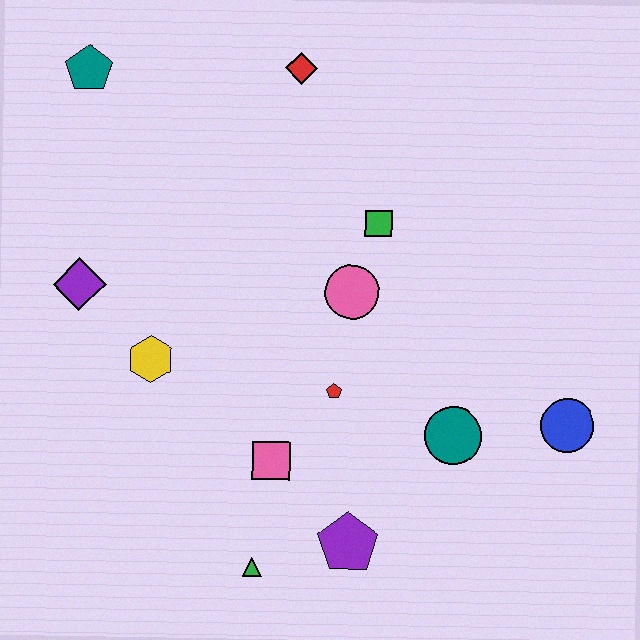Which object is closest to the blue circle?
The teal circle is closest to the blue circle.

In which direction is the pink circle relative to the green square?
The pink circle is below the green square.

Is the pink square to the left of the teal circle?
Yes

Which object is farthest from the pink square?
The teal pentagon is farthest from the pink square.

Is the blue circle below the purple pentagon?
No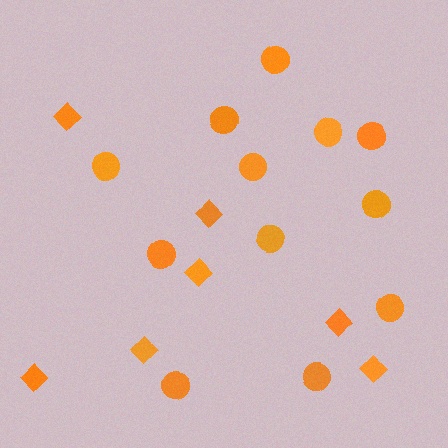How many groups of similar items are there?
There are 2 groups: one group of circles (12) and one group of diamonds (7).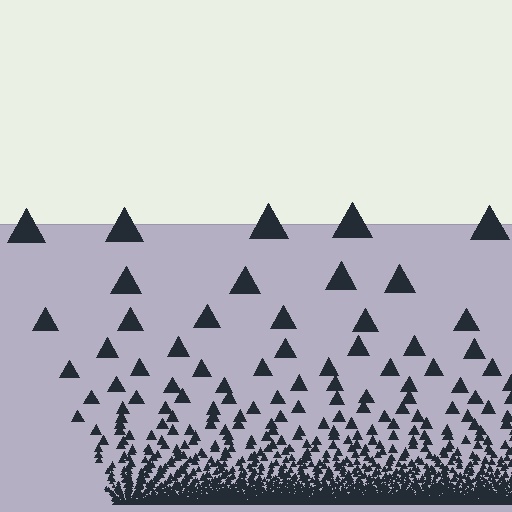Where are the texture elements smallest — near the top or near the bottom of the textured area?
Near the bottom.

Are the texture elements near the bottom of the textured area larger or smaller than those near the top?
Smaller. The gradient is inverted — elements near the bottom are smaller and denser.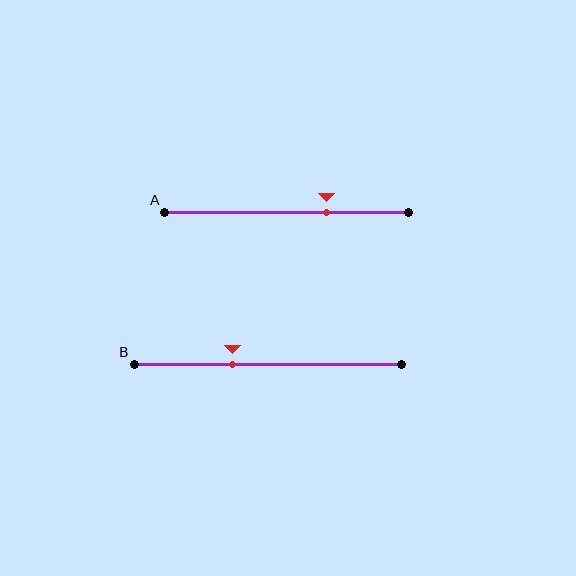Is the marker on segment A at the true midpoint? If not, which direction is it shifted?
No, the marker on segment A is shifted to the right by about 16% of the segment length.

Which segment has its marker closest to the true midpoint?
Segment B has its marker closest to the true midpoint.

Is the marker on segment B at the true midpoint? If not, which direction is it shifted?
No, the marker on segment B is shifted to the left by about 13% of the segment length.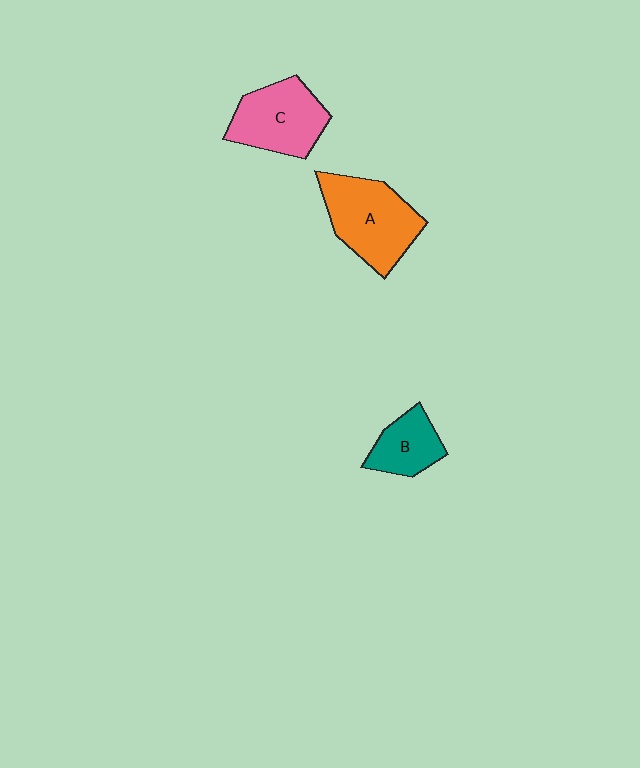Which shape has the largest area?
Shape A (orange).